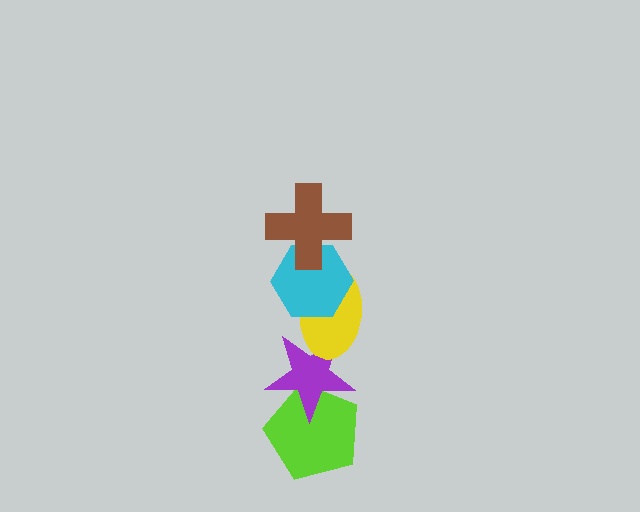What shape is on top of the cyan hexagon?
The brown cross is on top of the cyan hexagon.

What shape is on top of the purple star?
The yellow ellipse is on top of the purple star.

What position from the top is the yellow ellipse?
The yellow ellipse is 3rd from the top.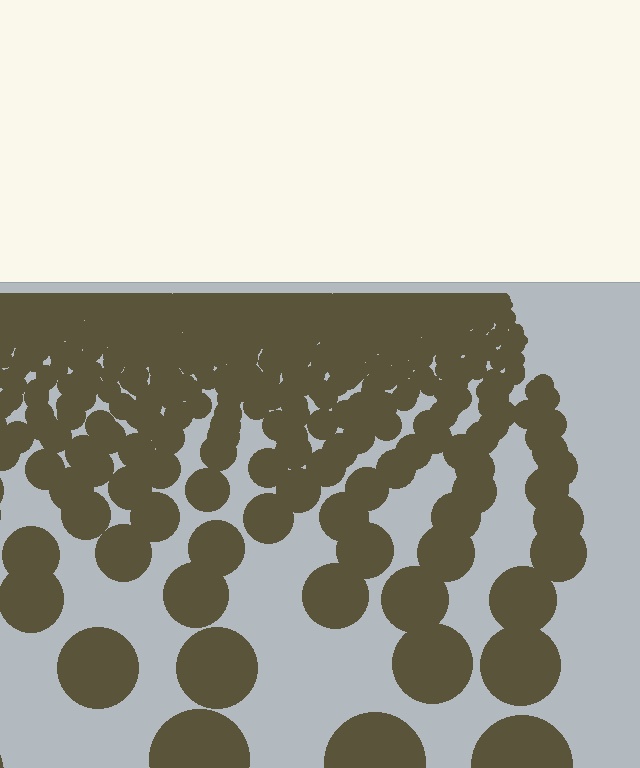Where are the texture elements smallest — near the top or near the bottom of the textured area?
Near the top.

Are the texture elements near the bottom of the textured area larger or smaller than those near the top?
Larger. Near the bottom, elements are closer to the viewer and appear at a bigger on-screen size.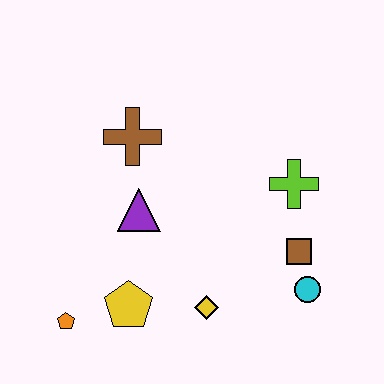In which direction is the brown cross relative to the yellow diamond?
The brown cross is above the yellow diamond.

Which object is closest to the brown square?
The cyan circle is closest to the brown square.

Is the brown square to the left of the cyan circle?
Yes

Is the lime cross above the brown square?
Yes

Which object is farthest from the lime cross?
The orange pentagon is farthest from the lime cross.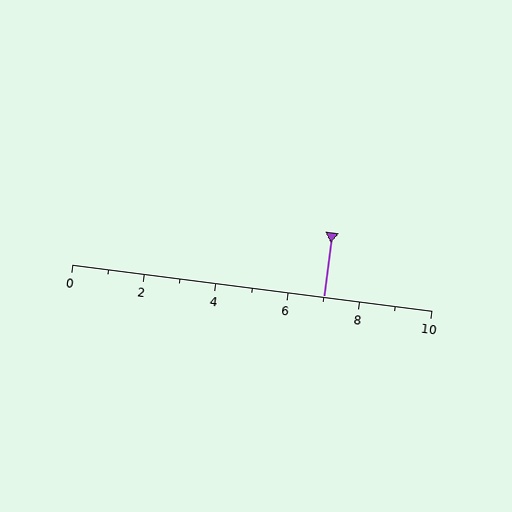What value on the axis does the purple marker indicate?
The marker indicates approximately 7.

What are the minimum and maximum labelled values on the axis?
The axis runs from 0 to 10.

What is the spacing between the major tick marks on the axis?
The major ticks are spaced 2 apart.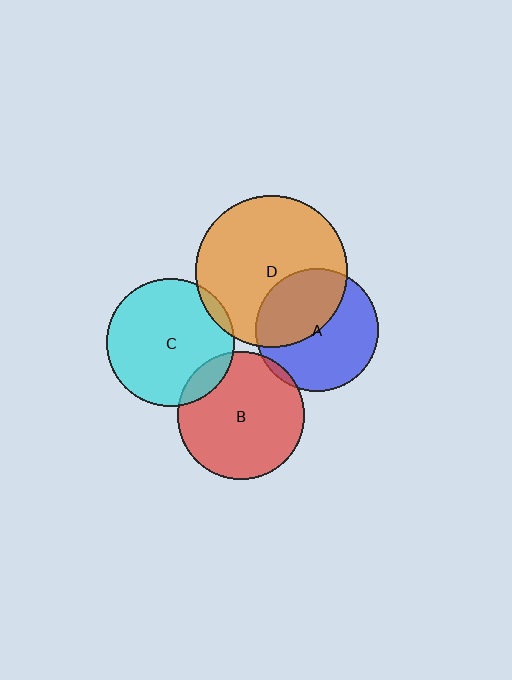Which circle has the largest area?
Circle D (orange).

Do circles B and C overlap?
Yes.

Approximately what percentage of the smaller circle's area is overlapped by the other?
Approximately 10%.